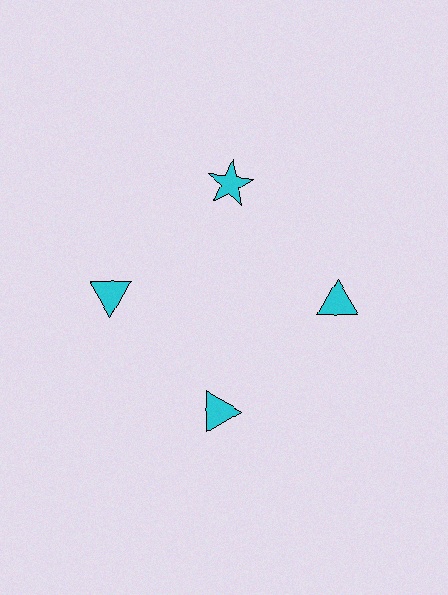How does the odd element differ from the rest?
It has a different shape: star instead of triangle.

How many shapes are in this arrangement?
There are 4 shapes arranged in a ring pattern.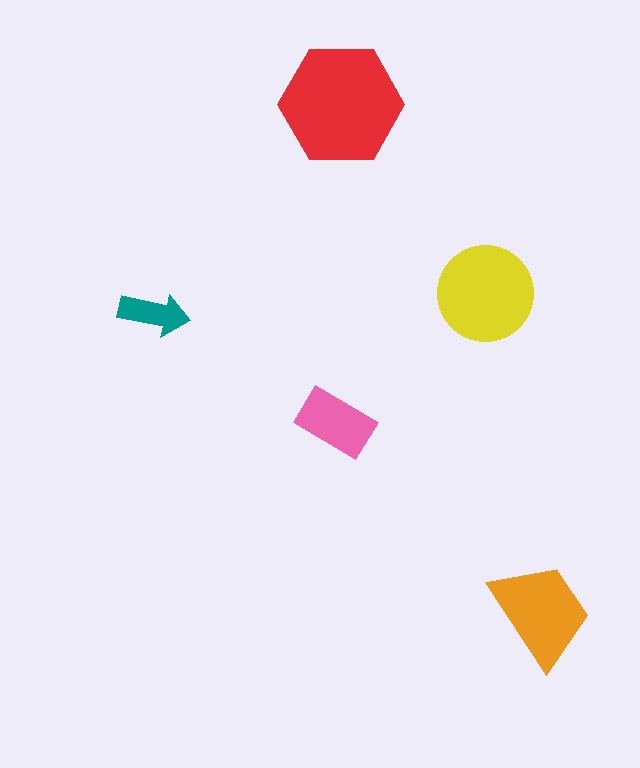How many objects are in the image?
There are 5 objects in the image.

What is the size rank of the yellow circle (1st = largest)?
2nd.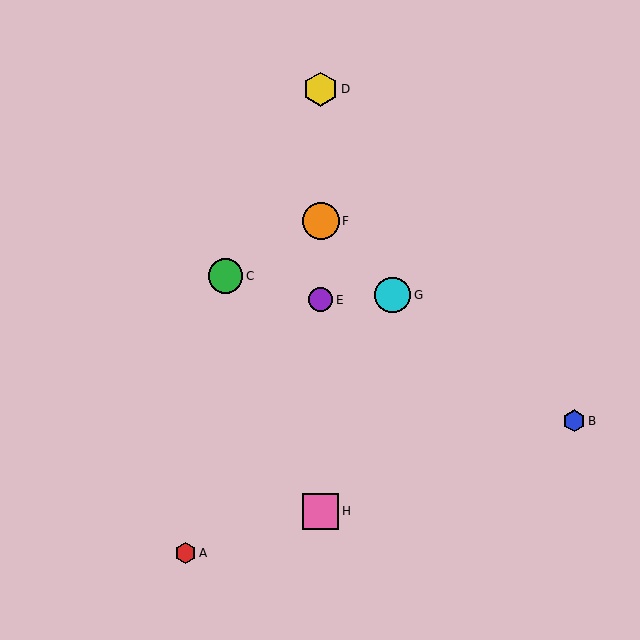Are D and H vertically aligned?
Yes, both are at x≈321.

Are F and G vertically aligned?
No, F is at x≈321 and G is at x≈393.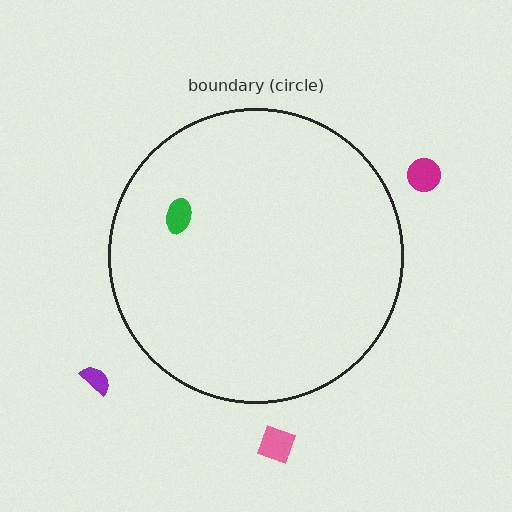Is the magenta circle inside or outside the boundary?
Outside.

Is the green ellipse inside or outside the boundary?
Inside.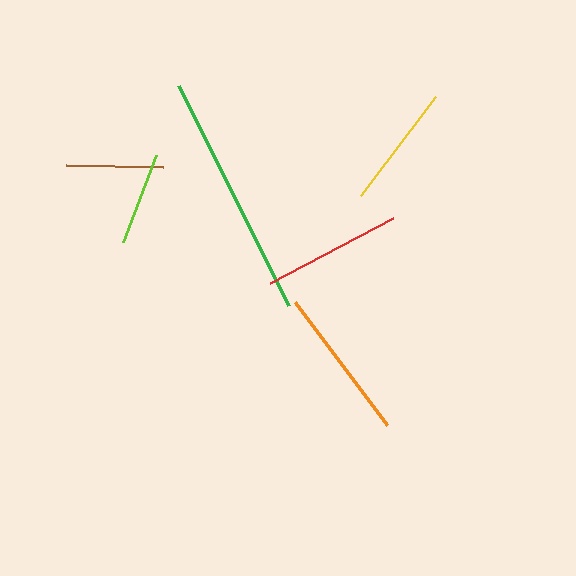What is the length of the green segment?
The green segment is approximately 246 pixels long.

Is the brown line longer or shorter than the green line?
The green line is longer than the brown line.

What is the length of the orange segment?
The orange segment is approximately 154 pixels long.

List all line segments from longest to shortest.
From longest to shortest: green, orange, red, yellow, brown, lime.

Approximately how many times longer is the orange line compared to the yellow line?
The orange line is approximately 1.2 times the length of the yellow line.